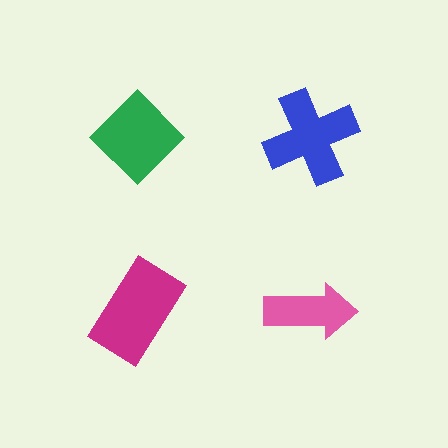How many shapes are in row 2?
2 shapes.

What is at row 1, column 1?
A green diamond.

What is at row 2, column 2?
A pink arrow.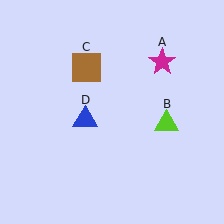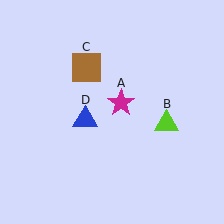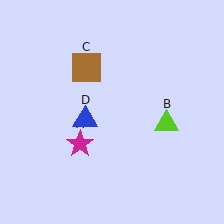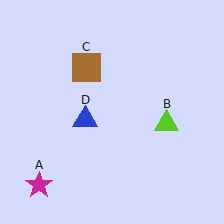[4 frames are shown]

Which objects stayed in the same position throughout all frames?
Lime triangle (object B) and brown square (object C) and blue triangle (object D) remained stationary.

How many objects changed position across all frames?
1 object changed position: magenta star (object A).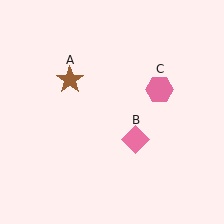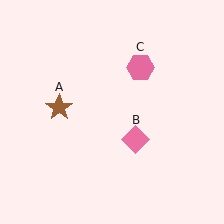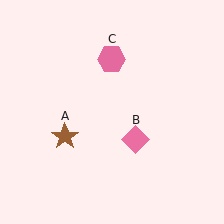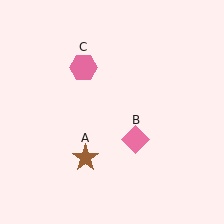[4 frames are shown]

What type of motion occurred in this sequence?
The brown star (object A), pink hexagon (object C) rotated counterclockwise around the center of the scene.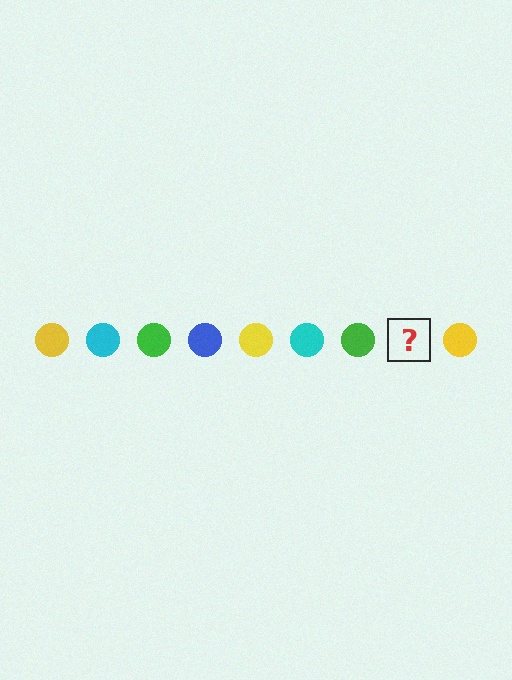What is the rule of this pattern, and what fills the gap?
The rule is that the pattern cycles through yellow, cyan, green, blue circles. The gap should be filled with a blue circle.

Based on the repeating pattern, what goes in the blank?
The blank should be a blue circle.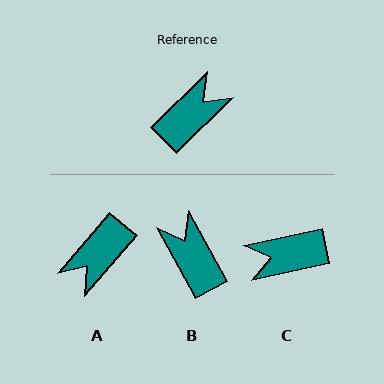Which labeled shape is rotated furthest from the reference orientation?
A, about 175 degrees away.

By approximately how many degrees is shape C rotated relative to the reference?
Approximately 148 degrees counter-clockwise.